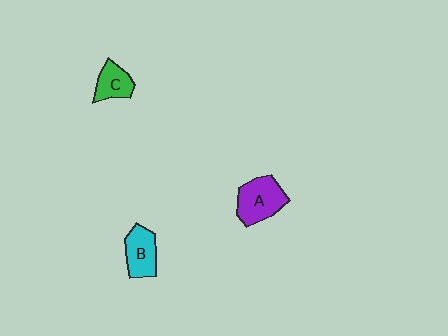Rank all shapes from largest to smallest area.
From largest to smallest: A (purple), B (cyan), C (green).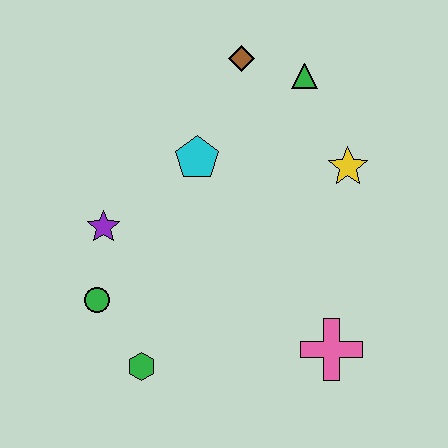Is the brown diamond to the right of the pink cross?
No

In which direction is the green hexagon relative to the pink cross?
The green hexagon is to the left of the pink cross.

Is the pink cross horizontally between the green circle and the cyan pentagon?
No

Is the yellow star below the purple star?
No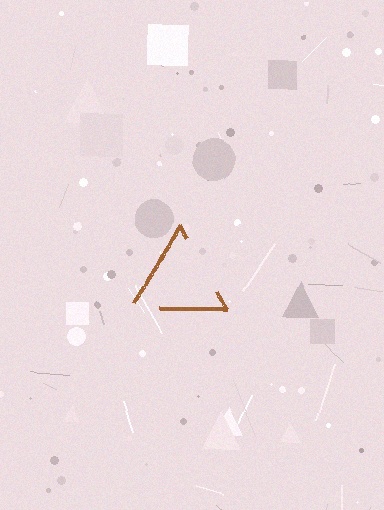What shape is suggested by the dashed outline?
The dashed outline suggests a triangle.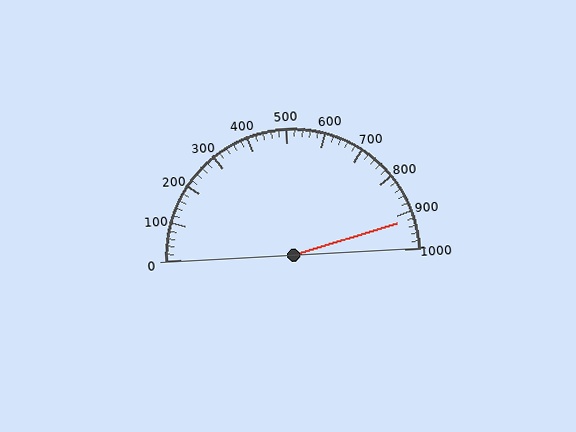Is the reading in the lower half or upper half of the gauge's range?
The reading is in the upper half of the range (0 to 1000).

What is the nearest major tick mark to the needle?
The nearest major tick mark is 900.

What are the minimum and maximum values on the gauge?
The gauge ranges from 0 to 1000.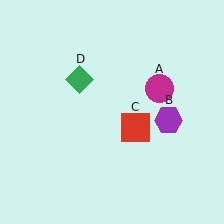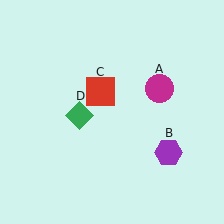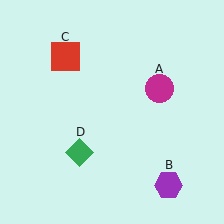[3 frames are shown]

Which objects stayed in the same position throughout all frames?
Magenta circle (object A) remained stationary.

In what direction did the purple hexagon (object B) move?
The purple hexagon (object B) moved down.